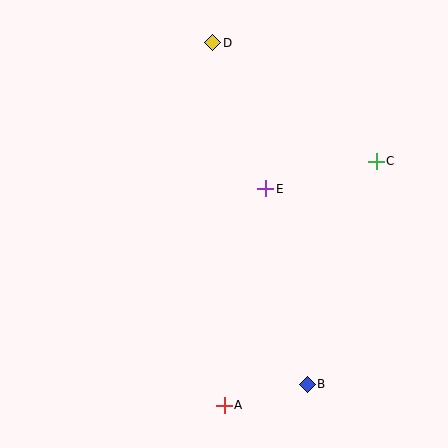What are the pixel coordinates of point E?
Point E is at (266, 189).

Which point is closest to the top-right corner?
Point C is closest to the top-right corner.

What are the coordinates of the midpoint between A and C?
The midpoint between A and C is at (300, 283).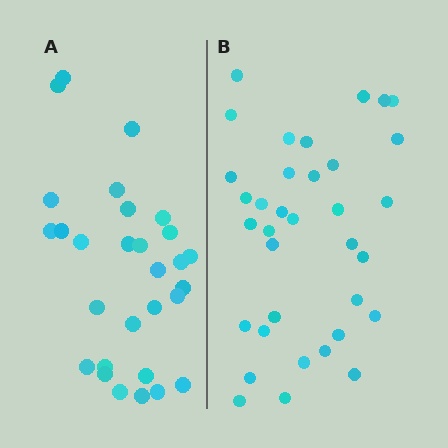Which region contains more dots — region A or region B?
Region B (the right region) has more dots.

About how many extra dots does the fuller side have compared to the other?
Region B has about 6 more dots than region A.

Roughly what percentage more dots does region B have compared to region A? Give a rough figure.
About 20% more.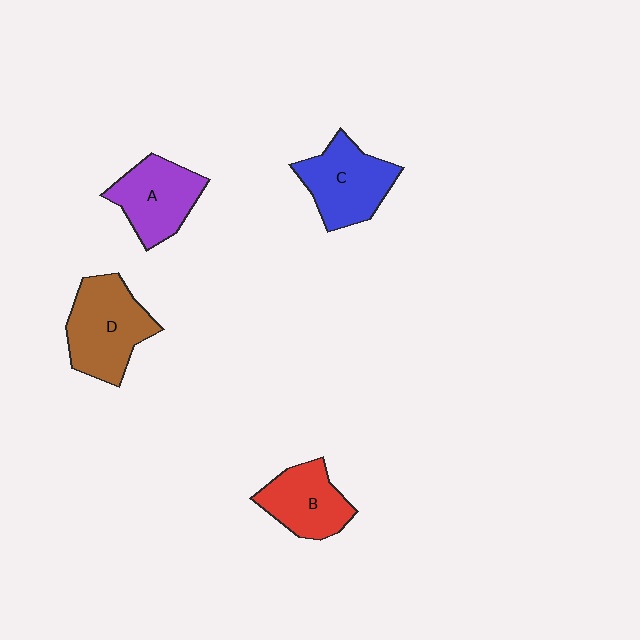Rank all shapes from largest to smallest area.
From largest to smallest: D (brown), C (blue), A (purple), B (red).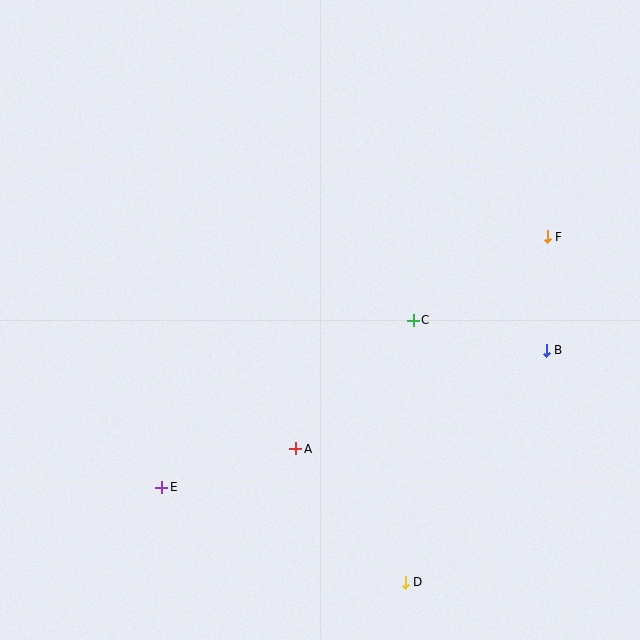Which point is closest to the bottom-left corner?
Point E is closest to the bottom-left corner.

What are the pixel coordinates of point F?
Point F is at (547, 237).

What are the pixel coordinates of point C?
Point C is at (413, 320).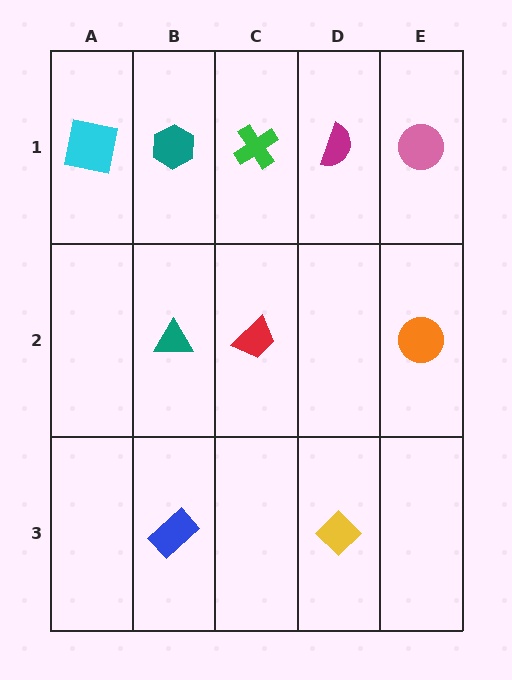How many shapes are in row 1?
5 shapes.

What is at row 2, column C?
A red trapezoid.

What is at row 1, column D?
A magenta semicircle.